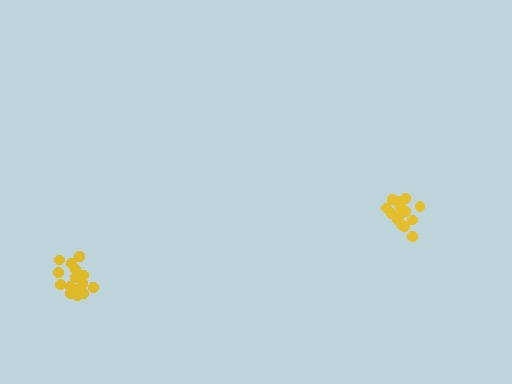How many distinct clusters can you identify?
There are 2 distinct clusters.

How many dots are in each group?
Group 1: 15 dots, Group 2: 14 dots (29 total).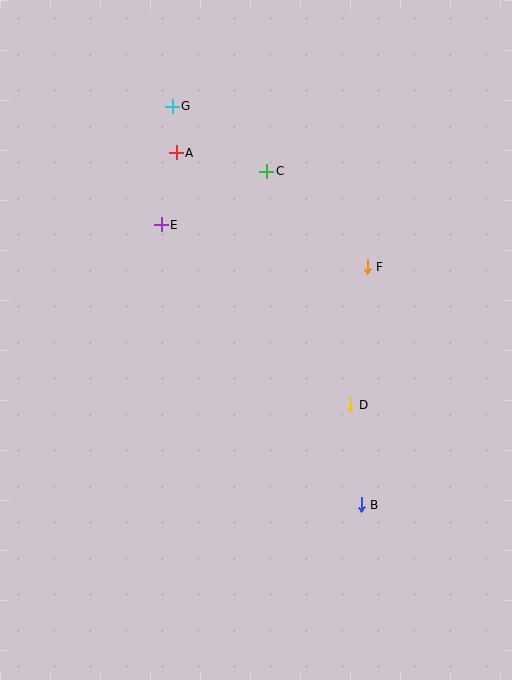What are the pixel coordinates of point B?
Point B is at (361, 505).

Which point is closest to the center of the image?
Point D at (350, 405) is closest to the center.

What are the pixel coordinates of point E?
Point E is at (161, 225).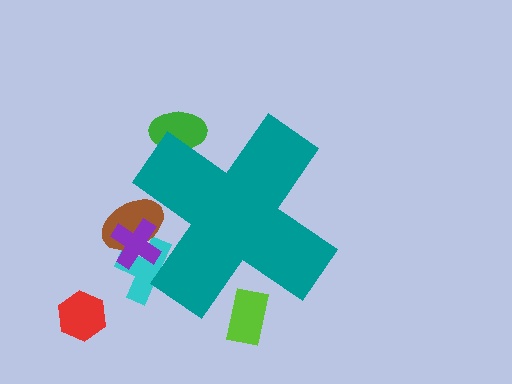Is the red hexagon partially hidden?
No, the red hexagon is fully visible.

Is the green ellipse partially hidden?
Yes, the green ellipse is partially hidden behind the teal cross.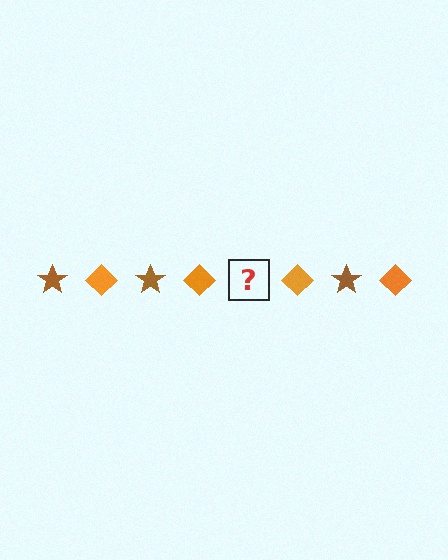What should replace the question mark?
The question mark should be replaced with a brown star.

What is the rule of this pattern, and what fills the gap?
The rule is that the pattern alternates between brown star and orange diamond. The gap should be filled with a brown star.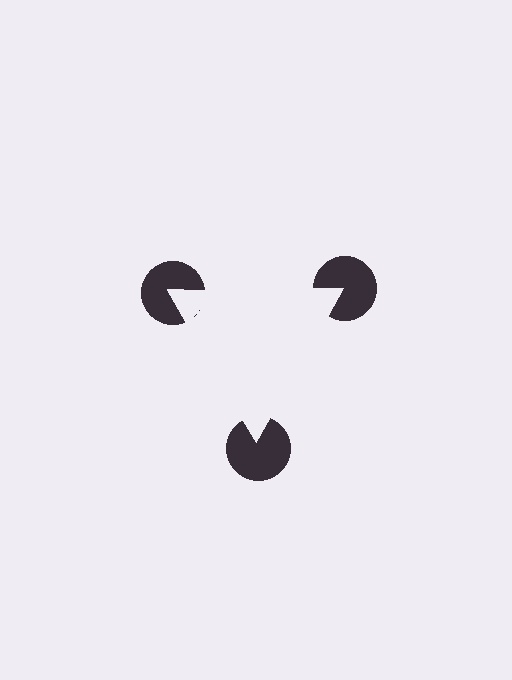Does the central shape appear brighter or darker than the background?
It typically appears slightly brighter than the background, even though no actual brightness change is drawn.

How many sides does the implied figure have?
3 sides.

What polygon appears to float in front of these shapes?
An illusory triangle — its edges are inferred from the aligned wedge cuts in the pac-man discs, not physically drawn.